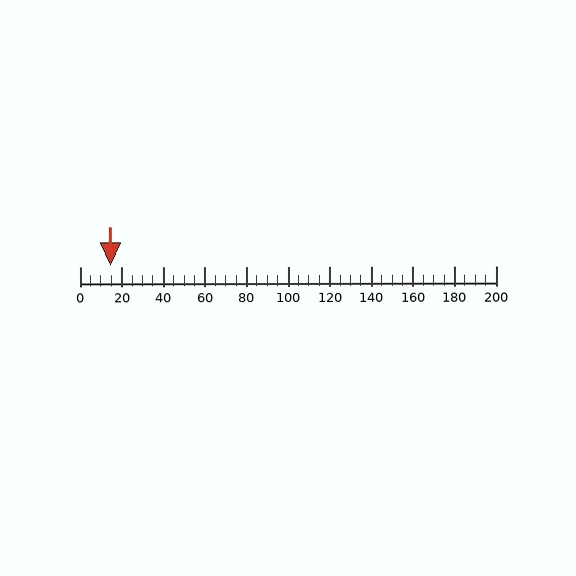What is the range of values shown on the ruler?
The ruler shows values from 0 to 200.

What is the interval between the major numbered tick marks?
The major tick marks are spaced 20 units apart.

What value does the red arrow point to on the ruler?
The red arrow points to approximately 15.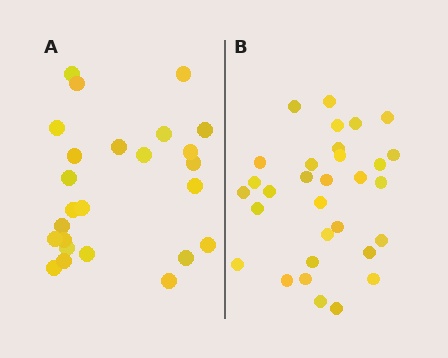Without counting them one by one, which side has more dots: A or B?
Region B (the right region) has more dots.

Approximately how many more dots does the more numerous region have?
Region B has about 6 more dots than region A.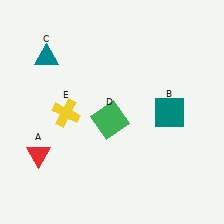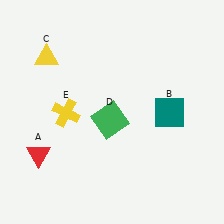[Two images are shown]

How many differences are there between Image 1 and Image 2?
There is 1 difference between the two images.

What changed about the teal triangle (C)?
In Image 1, C is teal. In Image 2, it changed to yellow.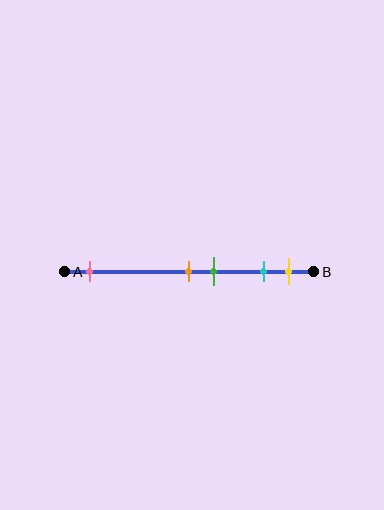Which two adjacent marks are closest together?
The orange and green marks are the closest adjacent pair.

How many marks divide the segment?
There are 5 marks dividing the segment.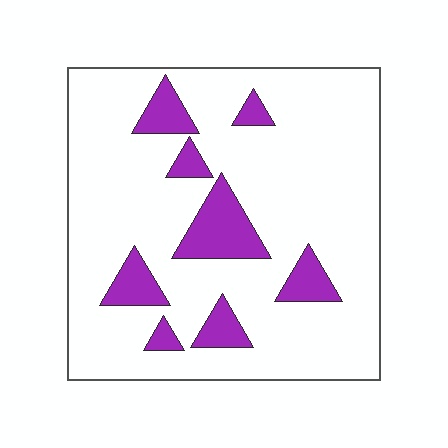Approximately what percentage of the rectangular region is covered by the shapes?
Approximately 15%.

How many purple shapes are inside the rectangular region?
8.